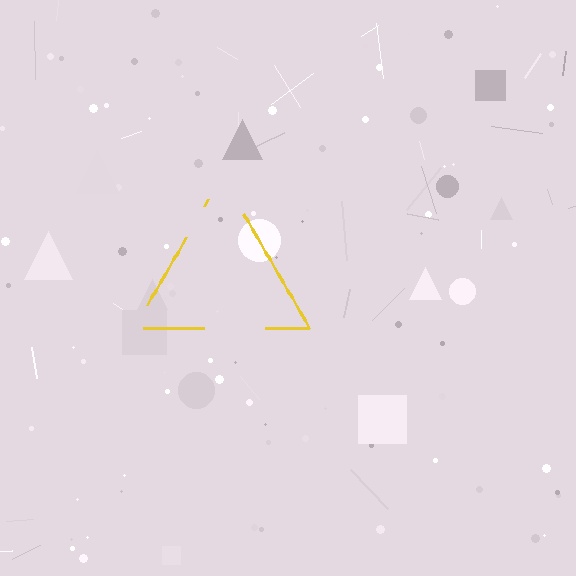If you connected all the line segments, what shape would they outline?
They would outline a triangle.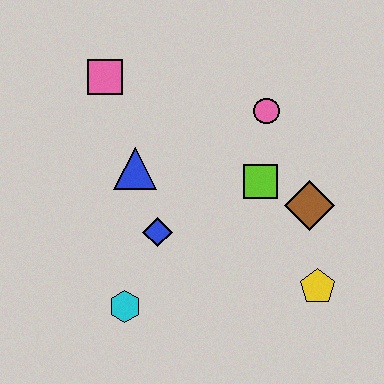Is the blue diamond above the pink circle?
No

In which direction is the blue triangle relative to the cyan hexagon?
The blue triangle is above the cyan hexagon.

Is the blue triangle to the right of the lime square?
No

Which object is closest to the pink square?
The blue triangle is closest to the pink square.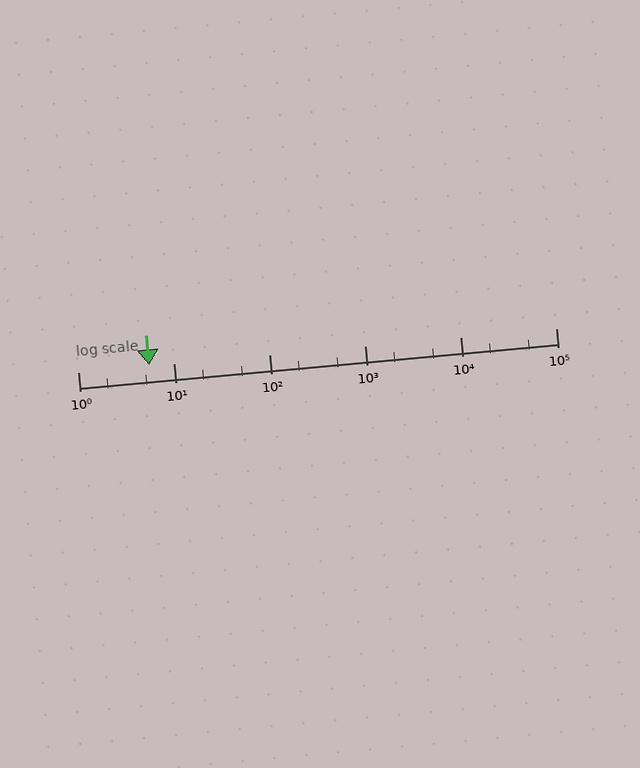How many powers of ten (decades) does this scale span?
The scale spans 5 decades, from 1 to 100000.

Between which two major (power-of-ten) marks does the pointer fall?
The pointer is between 1 and 10.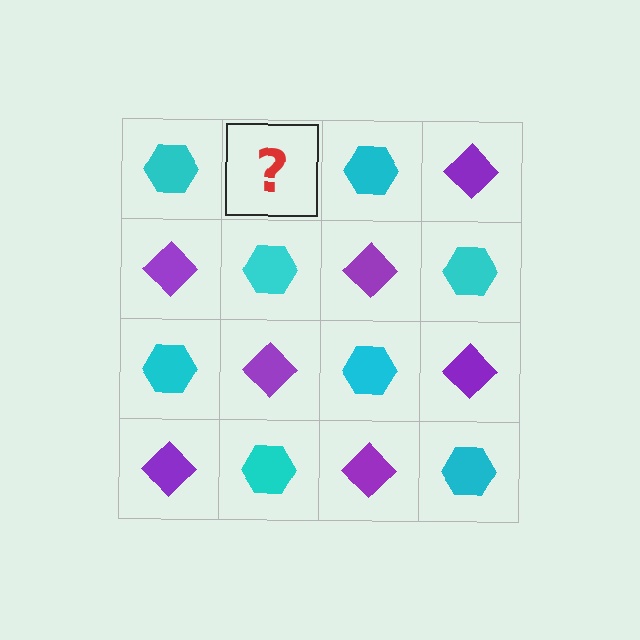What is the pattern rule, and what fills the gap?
The rule is that it alternates cyan hexagon and purple diamond in a checkerboard pattern. The gap should be filled with a purple diamond.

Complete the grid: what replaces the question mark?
The question mark should be replaced with a purple diamond.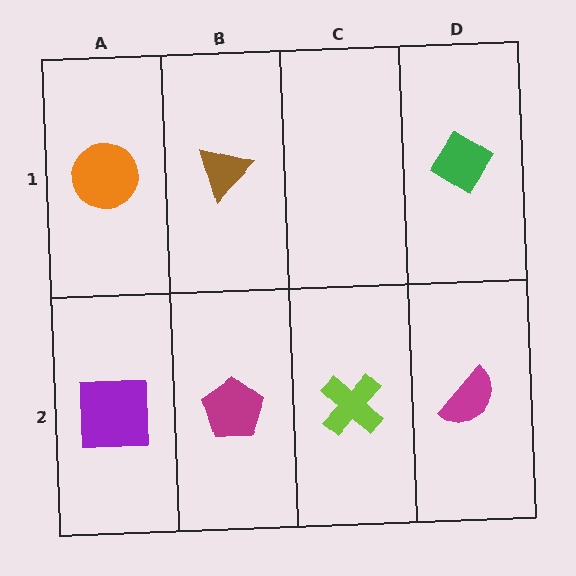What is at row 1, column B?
A brown triangle.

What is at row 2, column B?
A magenta pentagon.